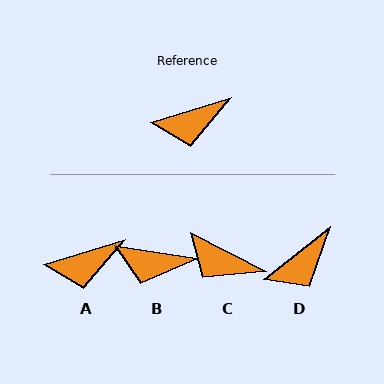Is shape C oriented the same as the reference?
No, it is off by about 45 degrees.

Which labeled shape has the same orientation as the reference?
A.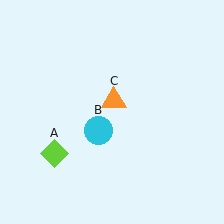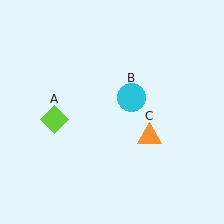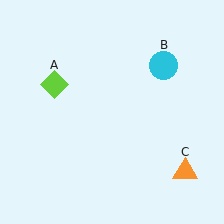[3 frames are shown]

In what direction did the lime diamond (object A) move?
The lime diamond (object A) moved up.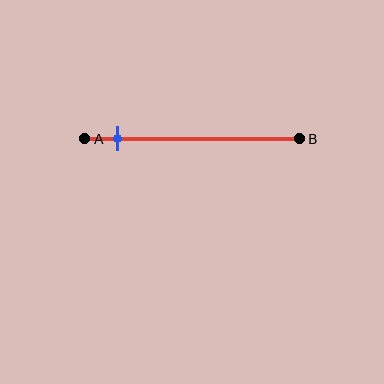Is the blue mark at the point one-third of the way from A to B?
No, the mark is at about 15% from A, not at the 33% one-third point.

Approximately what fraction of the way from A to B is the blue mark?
The blue mark is approximately 15% of the way from A to B.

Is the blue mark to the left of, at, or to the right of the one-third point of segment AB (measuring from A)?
The blue mark is to the left of the one-third point of segment AB.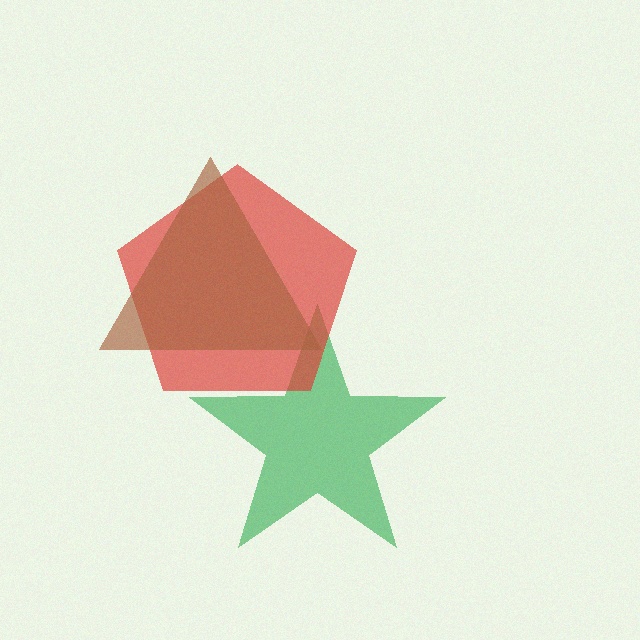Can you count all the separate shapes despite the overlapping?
Yes, there are 3 separate shapes.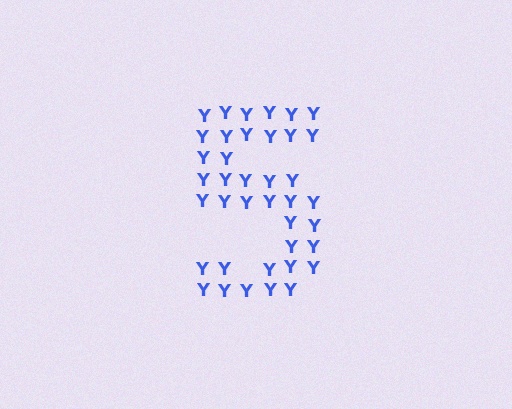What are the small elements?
The small elements are letter Y's.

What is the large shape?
The large shape is the digit 5.